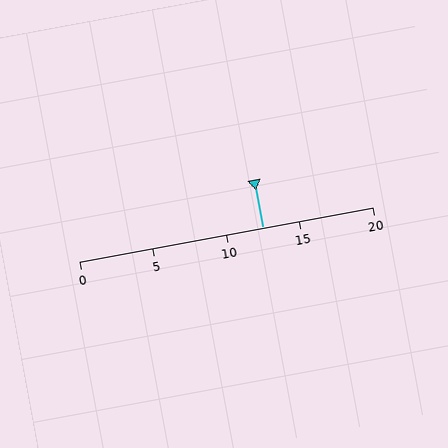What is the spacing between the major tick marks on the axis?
The major ticks are spaced 5 apart.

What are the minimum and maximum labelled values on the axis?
The axis runs from 0 to 20.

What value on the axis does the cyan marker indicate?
The marker indicates approximately 12.5.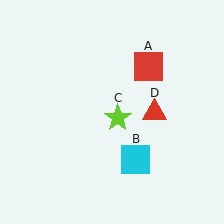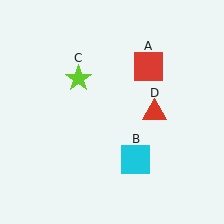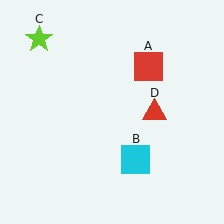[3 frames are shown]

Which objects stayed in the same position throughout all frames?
Red square (object A) and cyan square (object B) and red triangle (object D) remained stationary.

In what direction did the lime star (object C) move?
The lime star (object C) moved up and to the left.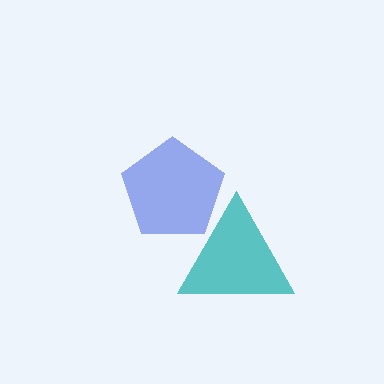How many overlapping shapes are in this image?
There are 2 overlapping shapes in the image.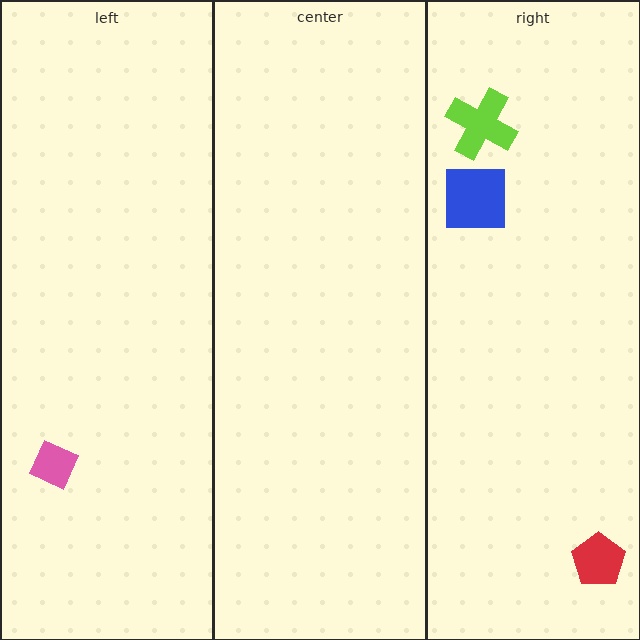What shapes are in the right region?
The lime cross, the blue square, the red pentagon.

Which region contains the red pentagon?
The right region.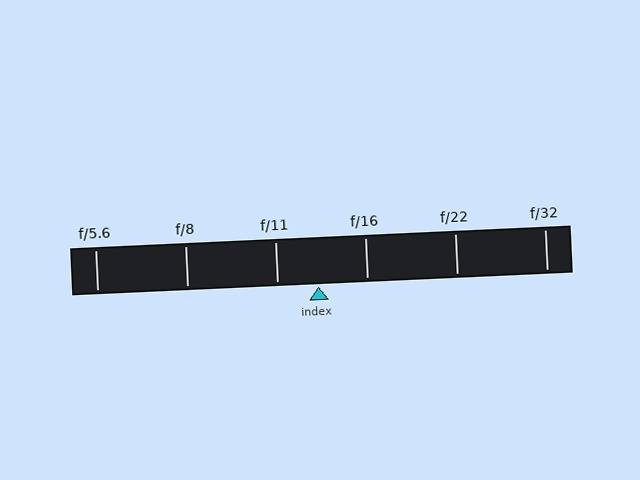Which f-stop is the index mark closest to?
The index mark is closest to f/11.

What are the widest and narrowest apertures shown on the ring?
The widest aperture shown is f/5.6 and the narrowest is f/32.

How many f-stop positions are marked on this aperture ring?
There are 6 f-stop positions marked.